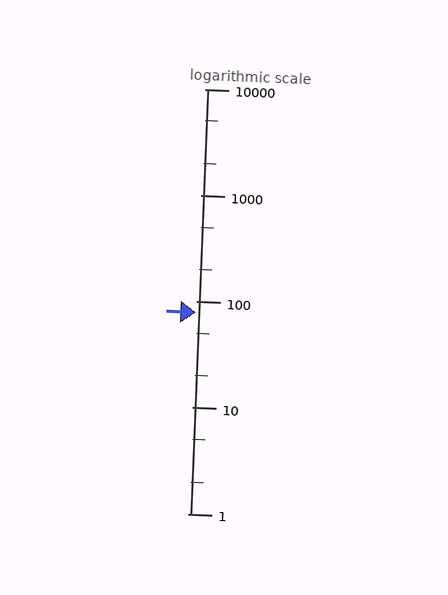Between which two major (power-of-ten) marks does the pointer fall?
The pointer is between 10 and 100.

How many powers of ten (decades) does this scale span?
The scale spans 4 decades, from 1 to 10000.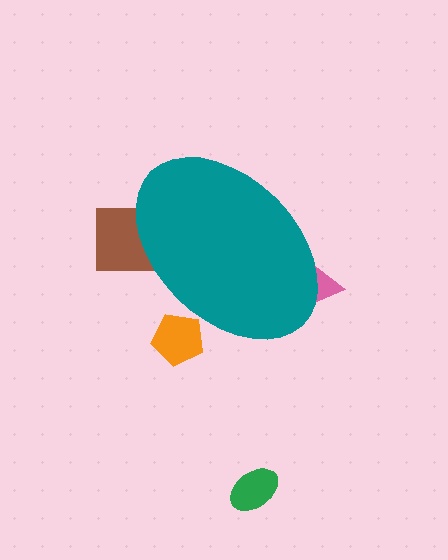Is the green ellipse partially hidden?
No, the green ellipse is fully visible.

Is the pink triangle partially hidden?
Yes, the pink triangle is partially hidden behind the teal ellipse.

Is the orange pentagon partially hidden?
Yes, the orange pentagon is partially hidden behind the teal ellipse.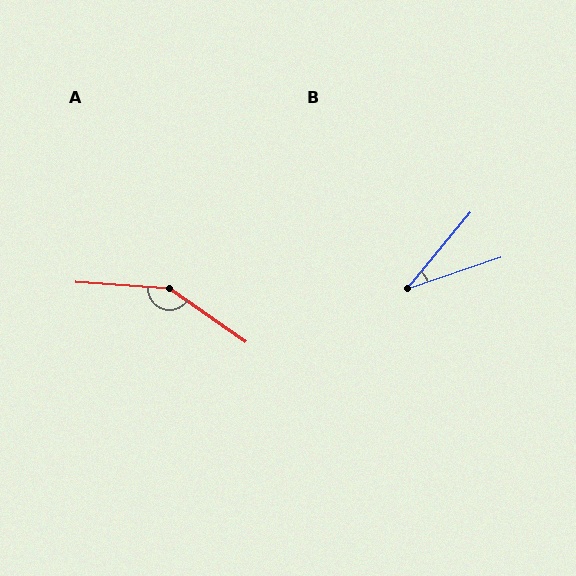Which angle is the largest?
A, at approximately 149 degrees.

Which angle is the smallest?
B, at approximately 32 degrees.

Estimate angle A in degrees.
Approximately 149 degrees.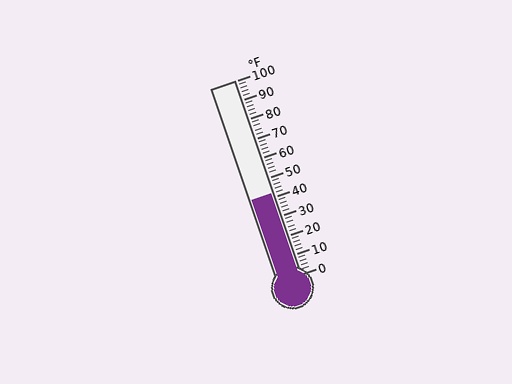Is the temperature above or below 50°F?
The temperature is below 50°F.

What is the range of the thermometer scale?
The thermometer scale ranges from 0°F to 100°F.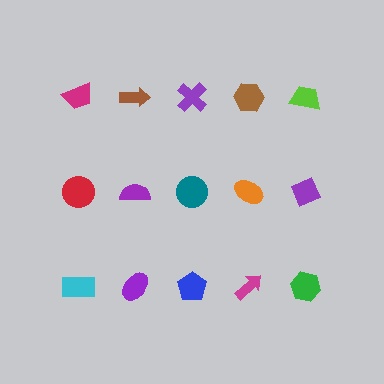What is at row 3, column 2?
A purple ellipse.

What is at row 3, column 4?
A magenta arrow.